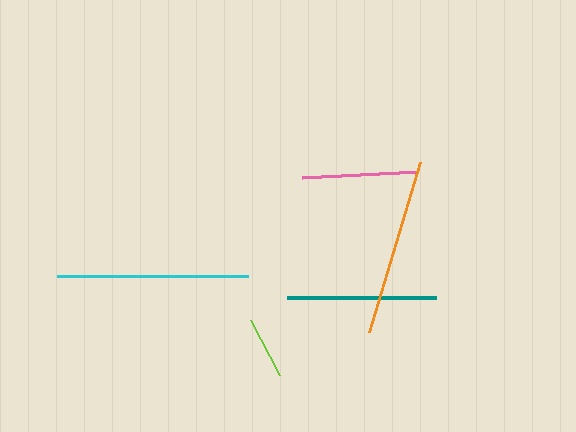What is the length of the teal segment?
The teal segment is approximately 149 pixels long.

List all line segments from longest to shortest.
From longest to shortest: cyan, orange, teal, pink, lime.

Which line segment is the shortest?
The lime line is the shortest at approximately 62 pixels.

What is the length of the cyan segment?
The cyan segment is approximately 191 pixels long.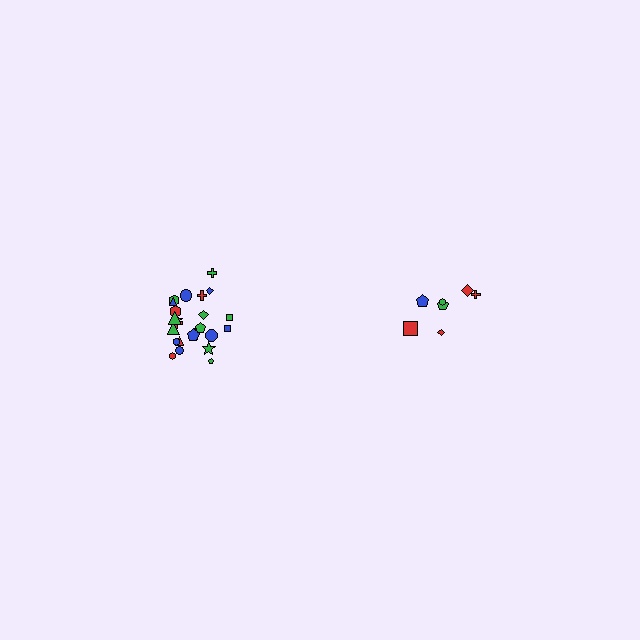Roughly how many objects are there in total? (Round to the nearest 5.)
Roughly 30 objects in total.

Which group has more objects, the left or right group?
The left group.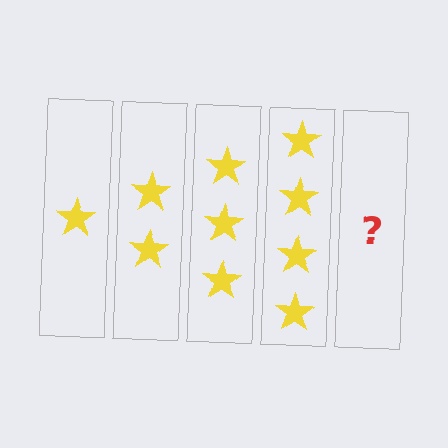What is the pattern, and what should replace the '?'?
The pattern is that each step adds one more star. The '?' should be 5 stars.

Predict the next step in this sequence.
The next step is 5 stars.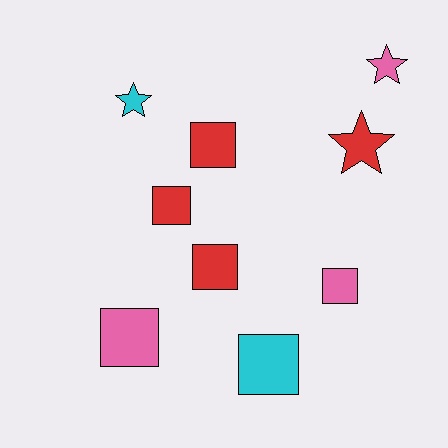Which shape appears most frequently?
Square, with 6 objects.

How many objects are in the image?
There are 9 objects.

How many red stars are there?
There is 1 red star.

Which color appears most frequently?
Red, with 4 objects.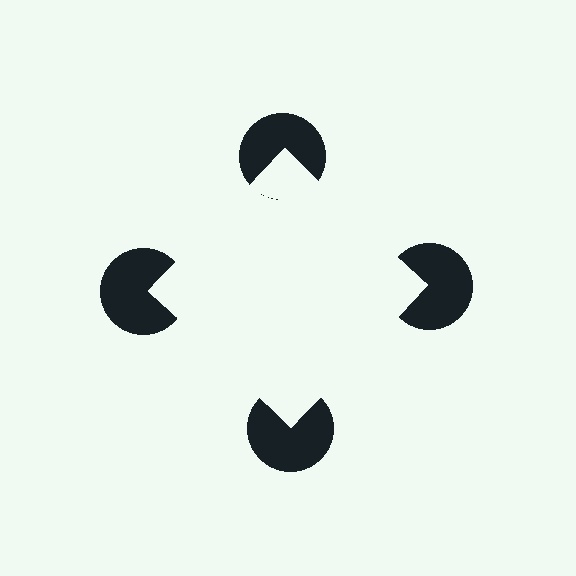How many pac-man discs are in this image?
There are 4 — one at each vertex of the illusory square.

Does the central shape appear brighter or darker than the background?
It typically appears slightly brighter than the background, even though no actual brightness change is drawn.